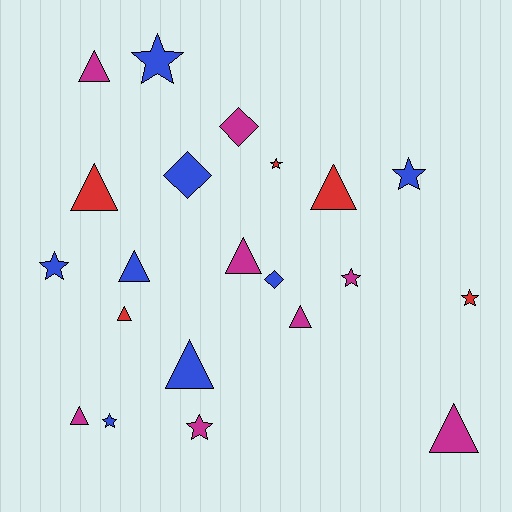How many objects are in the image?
There are 21 objects.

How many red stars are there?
There are 2 red stars.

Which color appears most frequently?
Blue, with 8 objects.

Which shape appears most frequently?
Triangle, with 10 objects.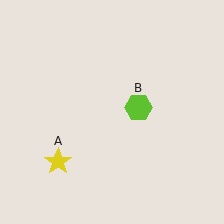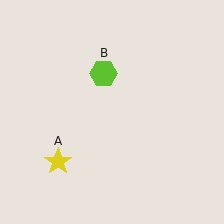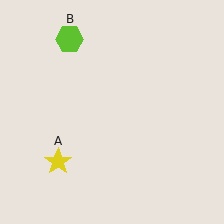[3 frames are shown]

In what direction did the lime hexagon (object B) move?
The lime hexagon (object B) moved up and to the left.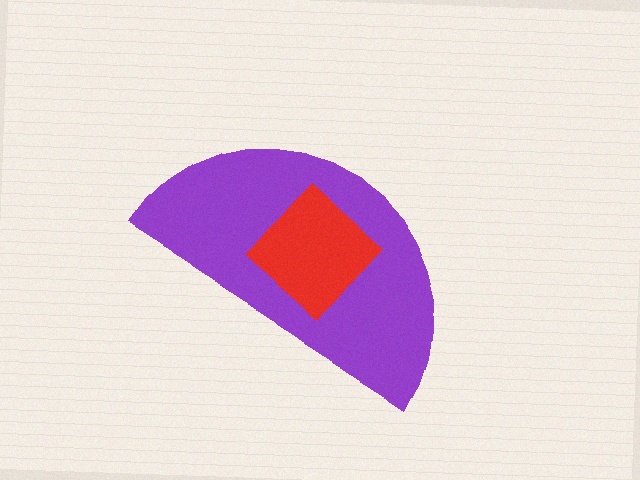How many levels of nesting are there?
2.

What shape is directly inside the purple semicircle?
The red diamond.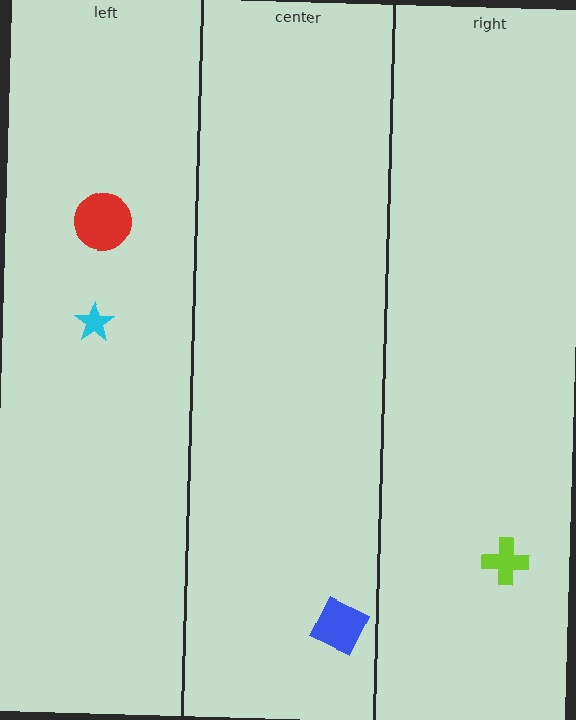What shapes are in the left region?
The red circle, the cyan star.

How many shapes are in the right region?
1.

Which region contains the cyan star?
The left region.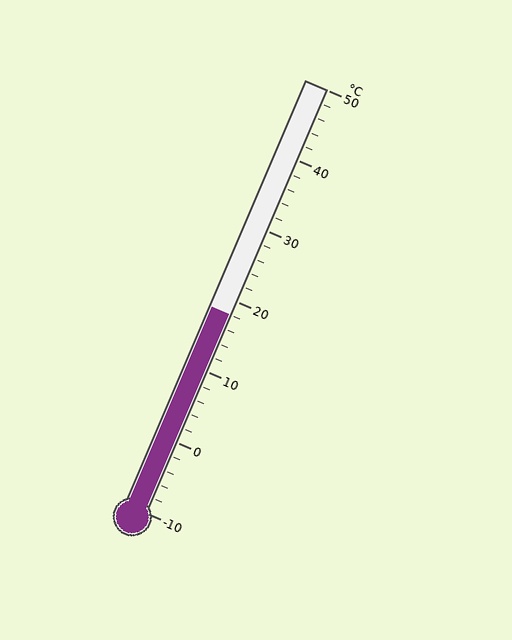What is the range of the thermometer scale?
The thermometer scale ranges from -10°C to 50°C.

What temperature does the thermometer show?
The thermometer shows approximately 18°C.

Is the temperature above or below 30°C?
The temperature is below 30°C.